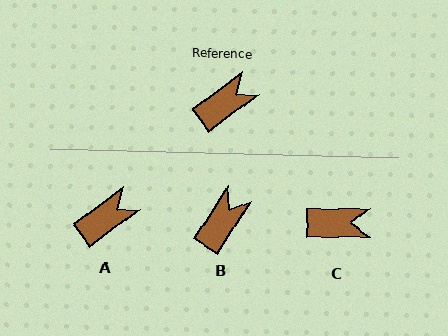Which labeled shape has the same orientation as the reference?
A.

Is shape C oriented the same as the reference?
No, it is off by about 36 degrees.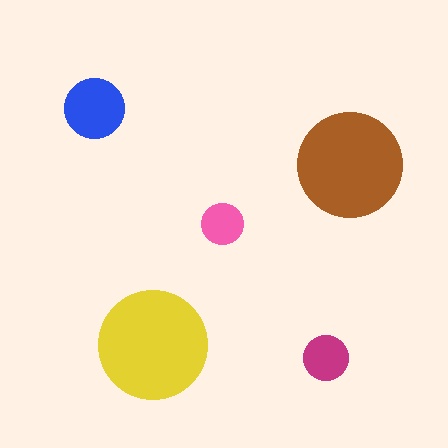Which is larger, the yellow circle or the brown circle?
The yellow one.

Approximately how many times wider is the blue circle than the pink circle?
About 1.5 times wider.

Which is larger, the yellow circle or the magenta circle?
The yellow one.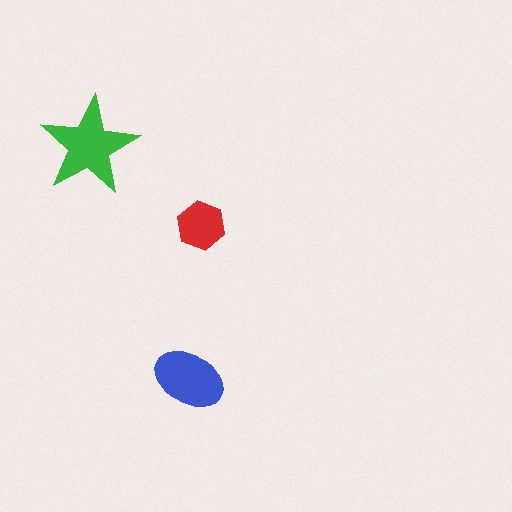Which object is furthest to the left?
The green star is leftmost.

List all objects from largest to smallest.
The green star, the blue ellipse, the red hexagon.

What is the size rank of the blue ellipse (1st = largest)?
2nd.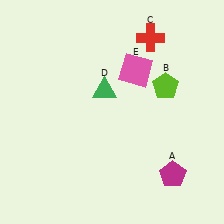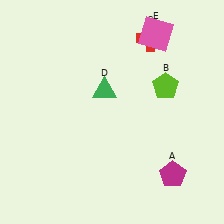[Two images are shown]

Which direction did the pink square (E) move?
The pink square (E) moved up.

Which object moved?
The pink square (E) moved up.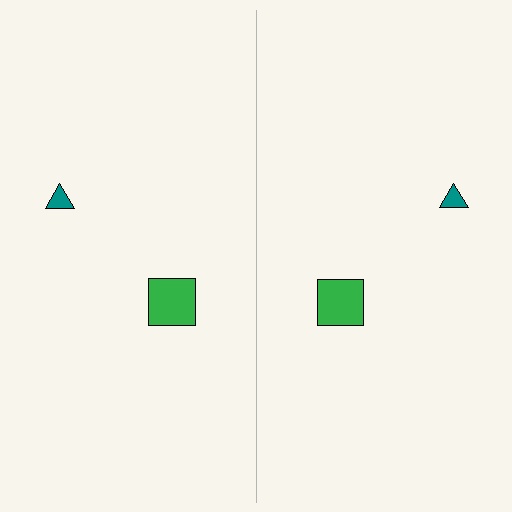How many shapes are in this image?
There are 4 shapes in this image.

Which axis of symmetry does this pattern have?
The pattern has a vertical axis of symmetry running through the center of the image.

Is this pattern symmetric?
Yes, this pattern has bilateral (reflection) symmetry.